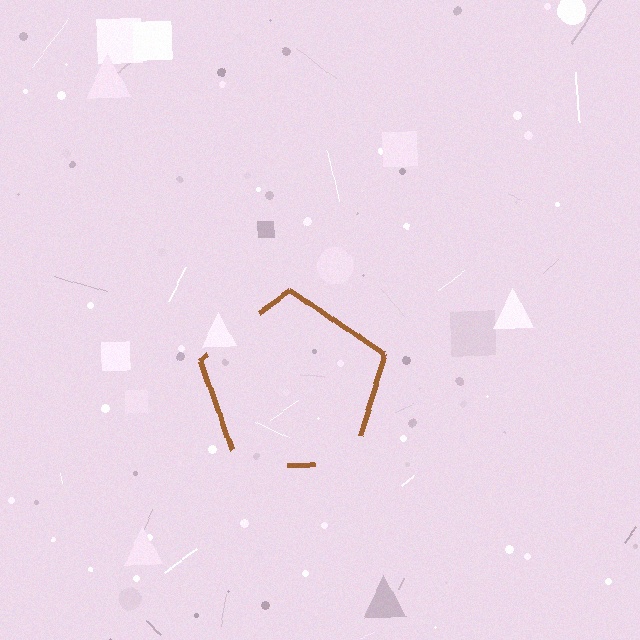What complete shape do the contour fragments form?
The contour fragments form a pentagon.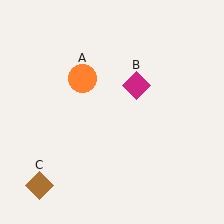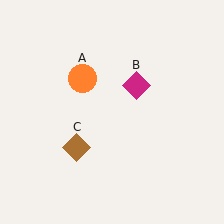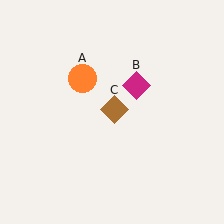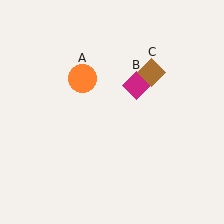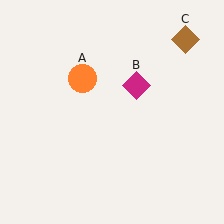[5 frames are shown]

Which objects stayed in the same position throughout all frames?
Orange circle (object A) and magenta diamond (object B) remained stationary.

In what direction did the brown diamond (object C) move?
The brown diamond (object C) moved up and to the right.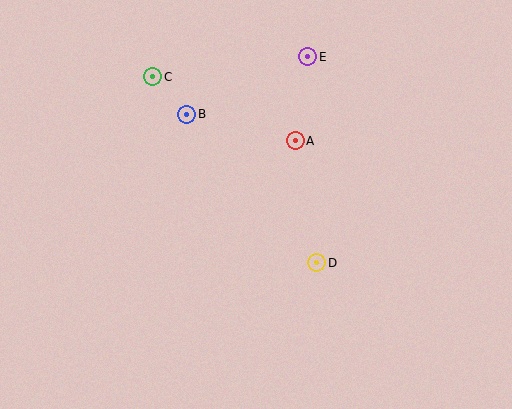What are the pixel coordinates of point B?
Point B is at (187, 114).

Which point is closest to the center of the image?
Point A at (295, 141) is closest to the center.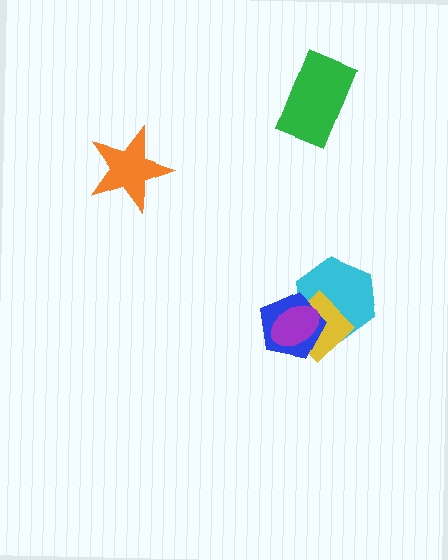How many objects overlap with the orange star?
0 objects overlap with the orange star.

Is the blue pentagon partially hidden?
Yes, it is partially covered by another shape.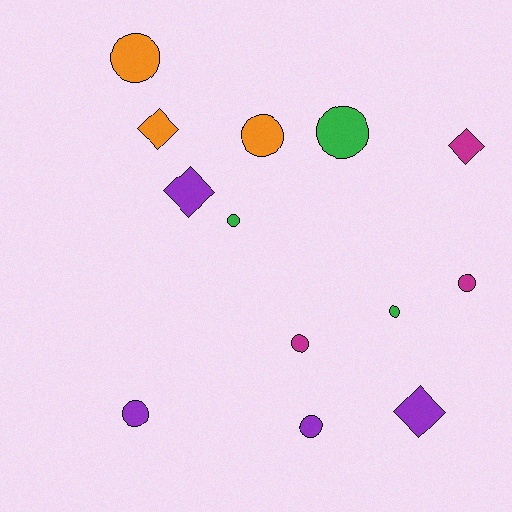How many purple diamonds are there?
There are 2 purple diamonds.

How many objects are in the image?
There are 13 objects.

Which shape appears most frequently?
Circle, with 9 objects.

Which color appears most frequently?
Purple, with 4 objects.